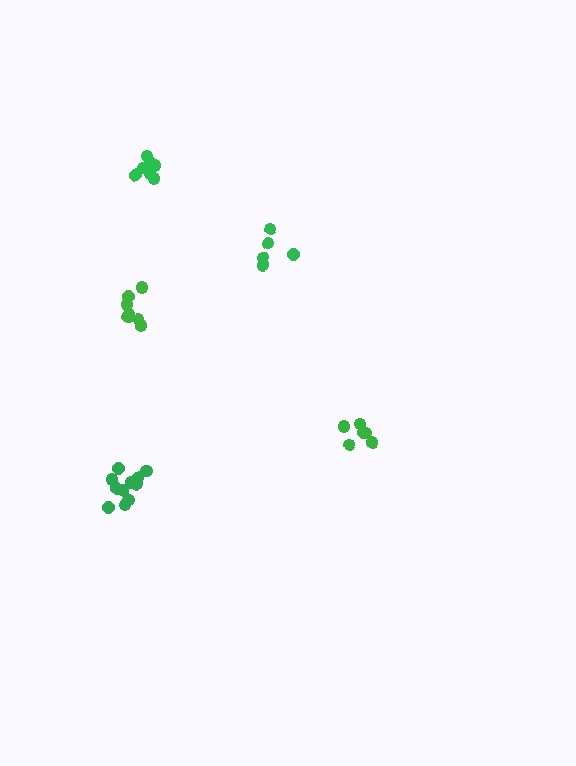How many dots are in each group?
Group 1: 5 dots, Group 2: 11 dots, Group 3: 10 dots, Group 4: 6 dots, Group 5: 7 dots (39 total).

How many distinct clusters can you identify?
There are 5 distinct clusters.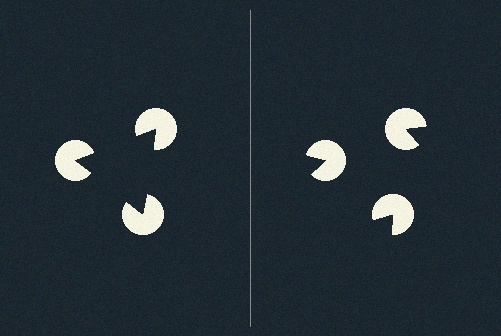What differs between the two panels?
The pac-man discs are positioned identically on both sides; only the wedge orientations differ. On the left they align to a triangle; on the right they are misaligned.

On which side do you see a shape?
An illusory triangle appears on the left side. On the right side the wedge cuts are rotated, so no coherent shape forms.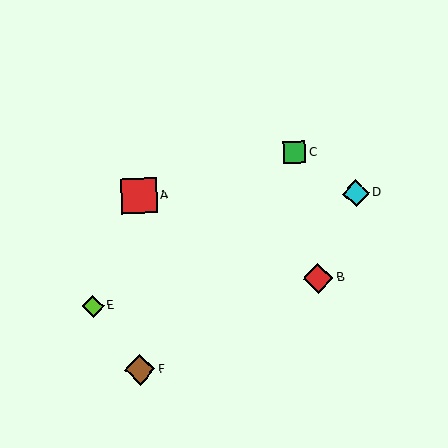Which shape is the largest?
The red square (labeled A) is the largest.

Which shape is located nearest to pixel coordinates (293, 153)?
The green square (labeled C) at (294, 153) is nearest to that location.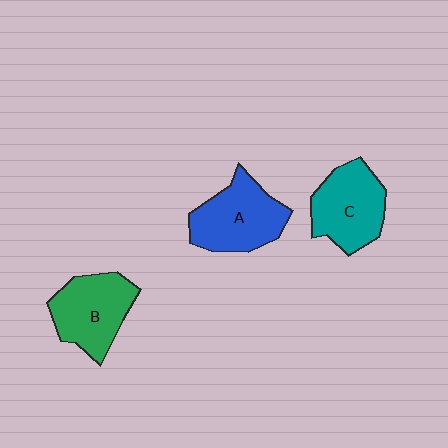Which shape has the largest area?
Shape A (blue).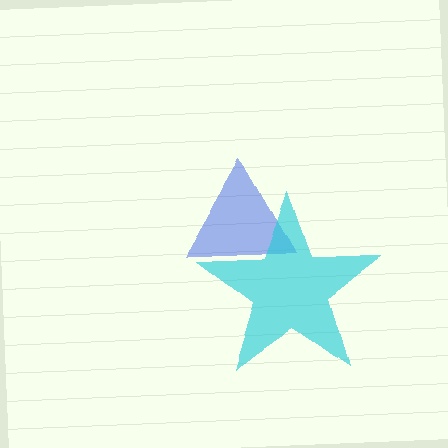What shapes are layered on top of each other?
The layered shapes are: a blue triangle, a cyan star.